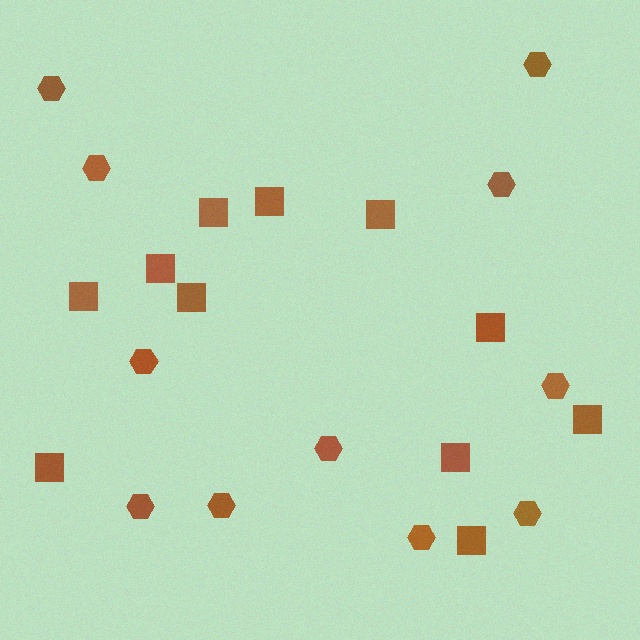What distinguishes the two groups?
There are 2 groups: one group of hexagons (11) and one group of squares (11).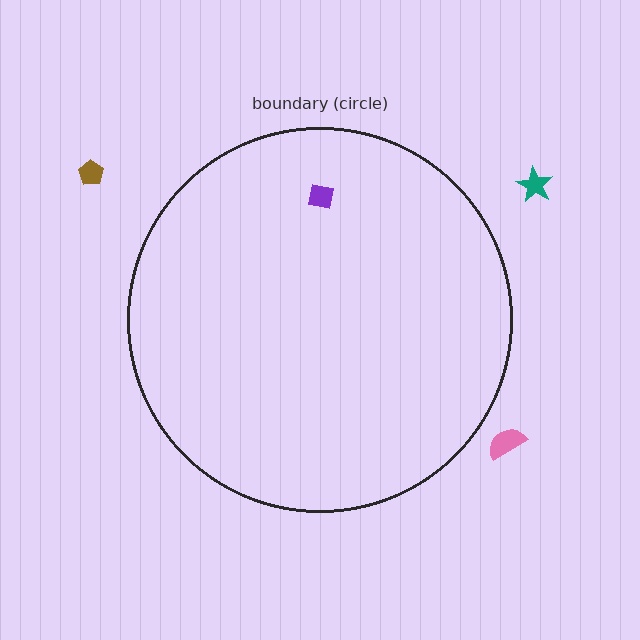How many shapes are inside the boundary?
1 inside, 3 outside.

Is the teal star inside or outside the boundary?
Outside.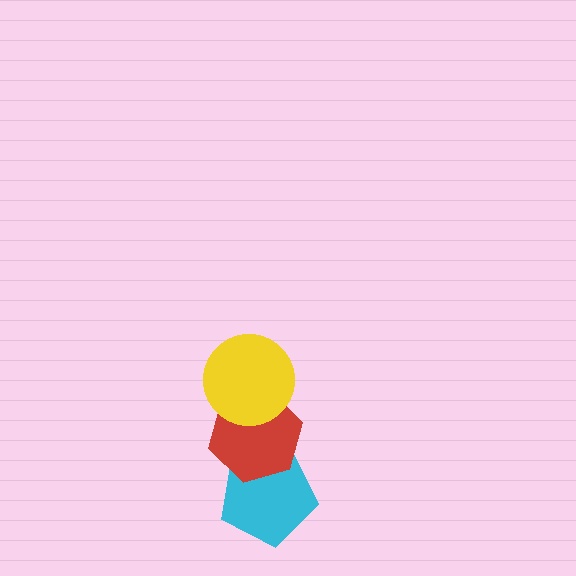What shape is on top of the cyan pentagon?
The red hexagon is on top of the cyan pentagon.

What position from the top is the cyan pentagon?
The cyan pentagon is 3rd from the top.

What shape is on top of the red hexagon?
The yellow circle is on top of the red hexagon.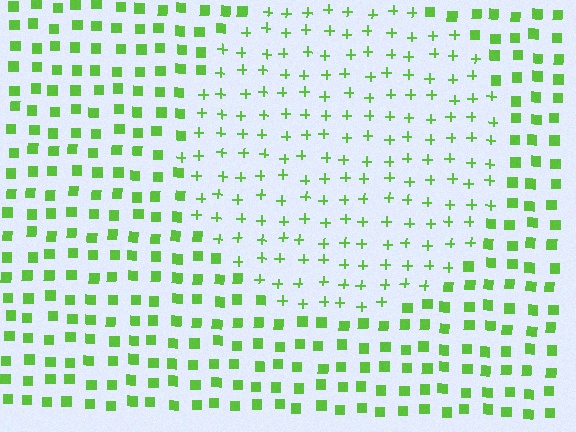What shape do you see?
I see a circle.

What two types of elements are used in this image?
The image uses plus signs inside the circle region and squares outside it.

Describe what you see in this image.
The image is filled with small lime elements arranged in a uniform grid. A circle-shaped region contains plus signs, while the surrounding area contains squares. The boundary is defined purely by the change in element shape.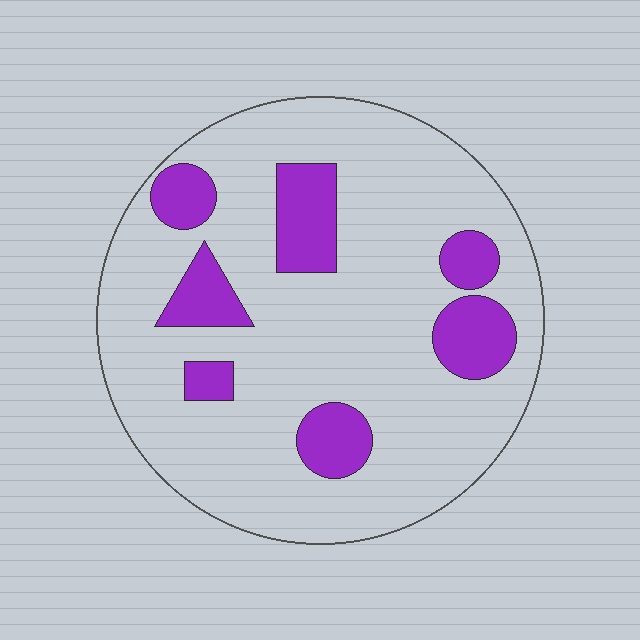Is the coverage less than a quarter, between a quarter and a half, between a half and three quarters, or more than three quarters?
Less than a quarter.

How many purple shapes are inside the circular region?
7.